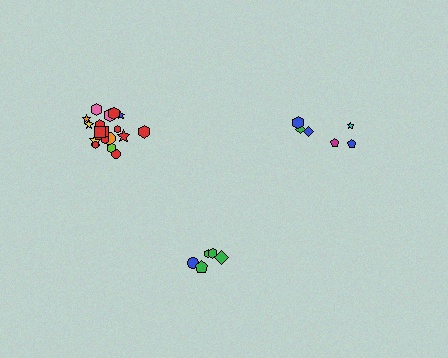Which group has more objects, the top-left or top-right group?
The top-left group.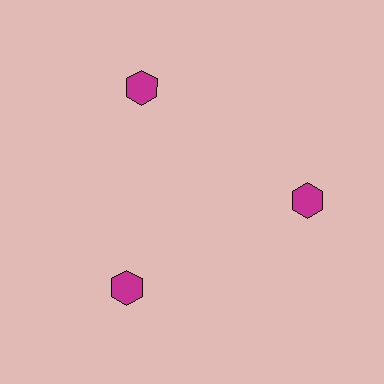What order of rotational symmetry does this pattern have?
This pattern has 3-fold rotational symmetry.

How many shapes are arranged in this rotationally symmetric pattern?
There are 3 shapes, arranged in 3 groups of 1.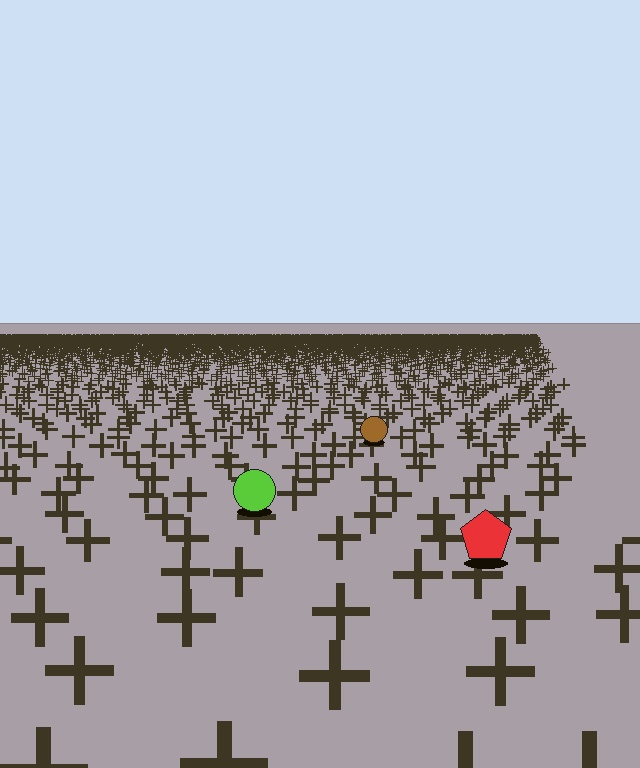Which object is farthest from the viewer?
The brown circle is farthest from the viewer. It appears smaller and the ground texture around it is denser.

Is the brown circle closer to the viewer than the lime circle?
No. The lime circle is closer — you can tell from the texture gradient: the ground texture is coarser near it.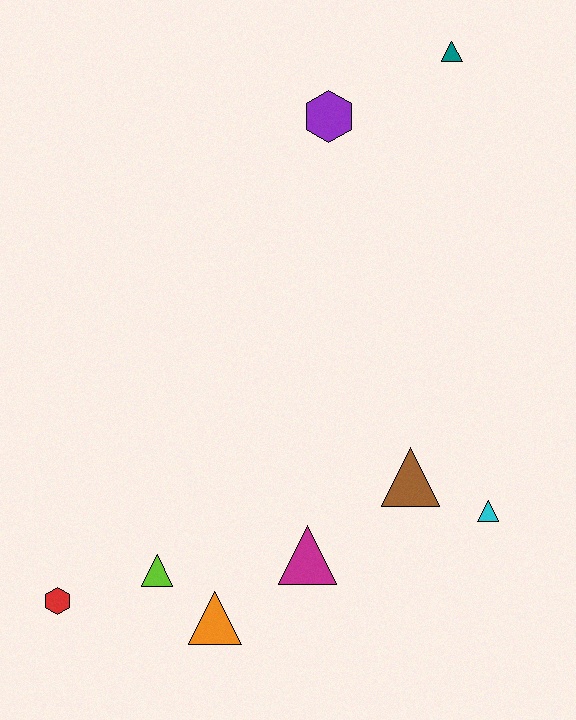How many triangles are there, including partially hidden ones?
There are 6 triangles.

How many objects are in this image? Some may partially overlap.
There are 8 objects.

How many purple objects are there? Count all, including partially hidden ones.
There is 1 purple object.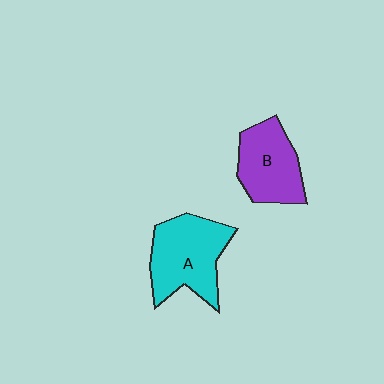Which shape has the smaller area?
Shape B (purple).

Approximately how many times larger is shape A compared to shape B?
Approximately 1.3 times.